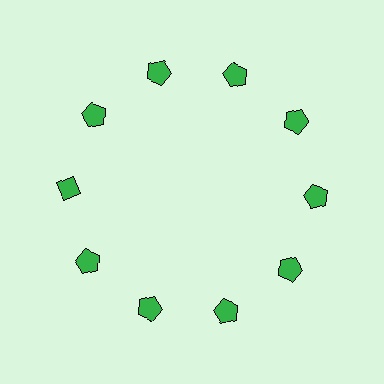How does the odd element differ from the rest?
It has a different shape: diamond instead of pentagon.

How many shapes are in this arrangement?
There are 10 shapes arranged in a ring pattern.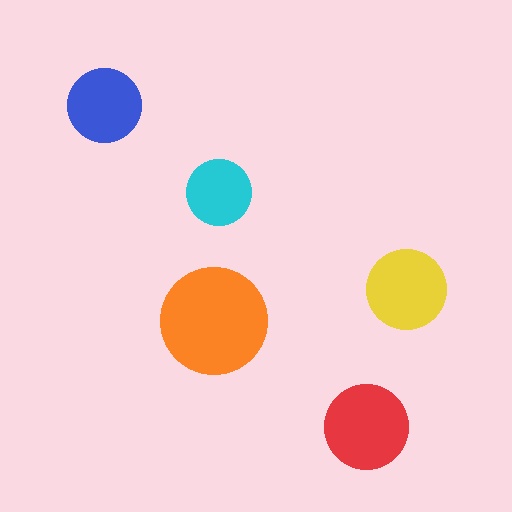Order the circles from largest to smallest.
the orange one, the red one, the yellow one, the blue one, the cyan one.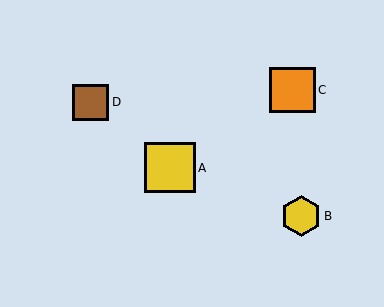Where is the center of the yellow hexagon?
The center of the yellow hexagon is at (301, 216).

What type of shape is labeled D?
Shape D is a brown square.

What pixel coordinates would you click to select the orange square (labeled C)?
Click at (293, 90) to select the orange square C.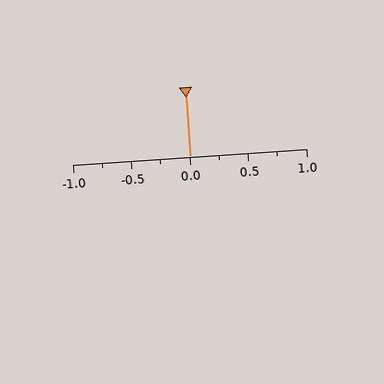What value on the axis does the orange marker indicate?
The marker indicates approximately 0.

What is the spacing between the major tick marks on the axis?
The major ticks are spaced 0.5 apart.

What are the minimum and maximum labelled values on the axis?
The axis runs from -1.0 to 1.0.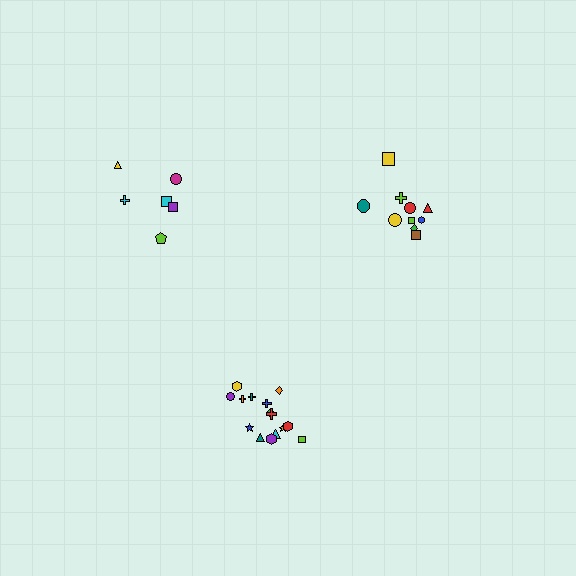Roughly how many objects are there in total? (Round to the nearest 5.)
Roughly 30 objects in total.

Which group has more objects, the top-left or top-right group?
The top-right group.